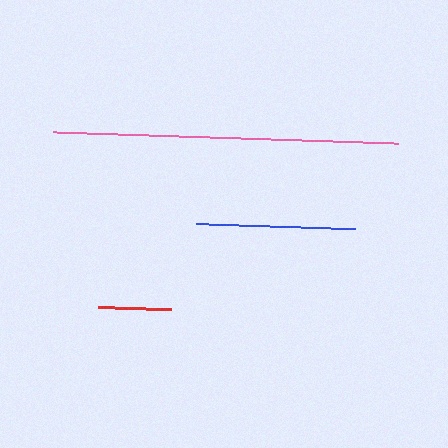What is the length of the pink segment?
The pink segment is approximately 345 pixels long.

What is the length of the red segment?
The red segment is approximately 72 pixels long.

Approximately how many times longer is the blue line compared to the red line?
The blue line is approximately 2.2 times the length of the red line.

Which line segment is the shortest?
The red line is the shortest at approximately 72 pixels.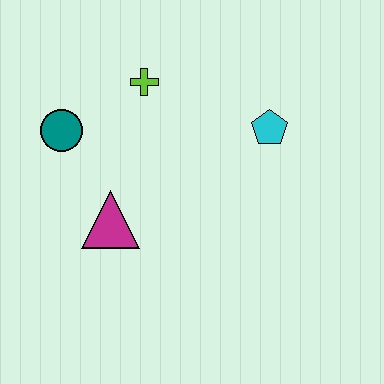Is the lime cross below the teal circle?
No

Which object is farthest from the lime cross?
The magenta triangle is farthest from the lime cross.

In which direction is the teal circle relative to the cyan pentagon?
The teal circle is to the left of the cyan pentagon.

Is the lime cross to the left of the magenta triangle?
No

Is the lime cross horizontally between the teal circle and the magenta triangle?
No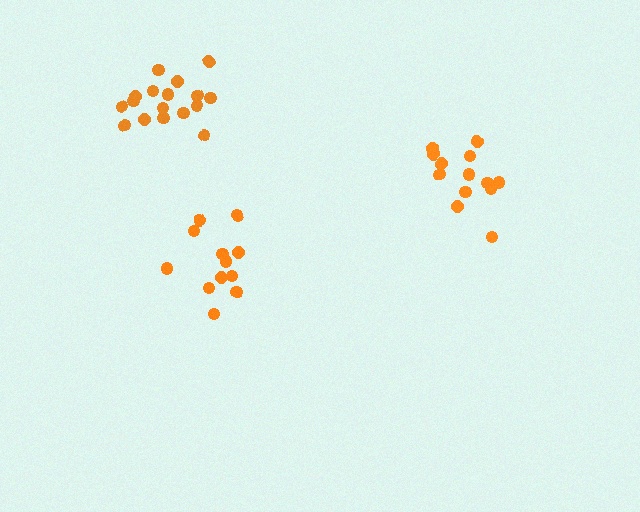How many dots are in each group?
Group 1: 17 dots, Group 2: 13 dots, Group 3: 12 dots (42 total).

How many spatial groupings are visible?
There are 3 spatial groupings.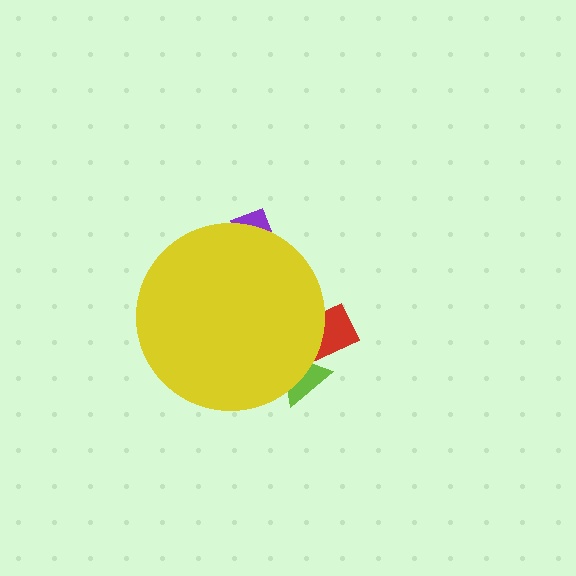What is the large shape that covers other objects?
A yellow circle.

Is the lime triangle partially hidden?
Yes, the lime triangle is partially hidden behind the yellow circle.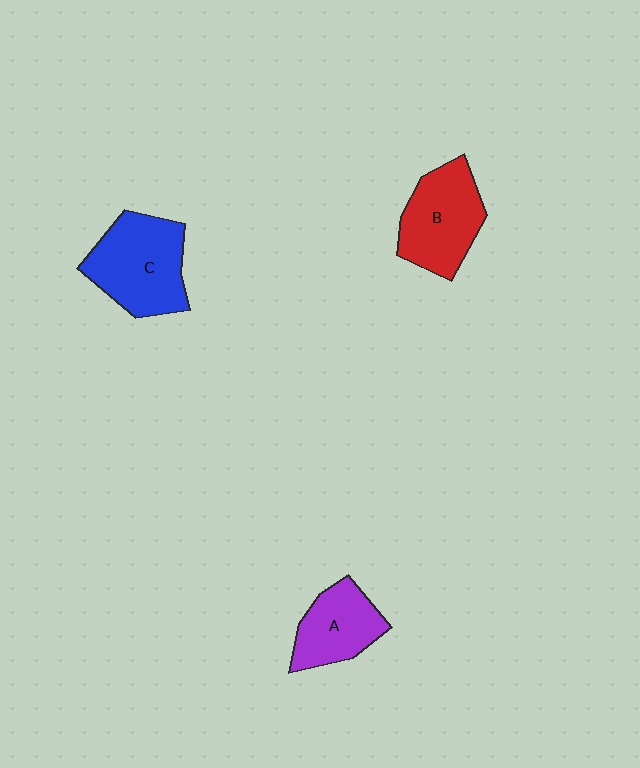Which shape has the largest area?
Shape C (blue).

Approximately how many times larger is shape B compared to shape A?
Approximately 1.3 times.